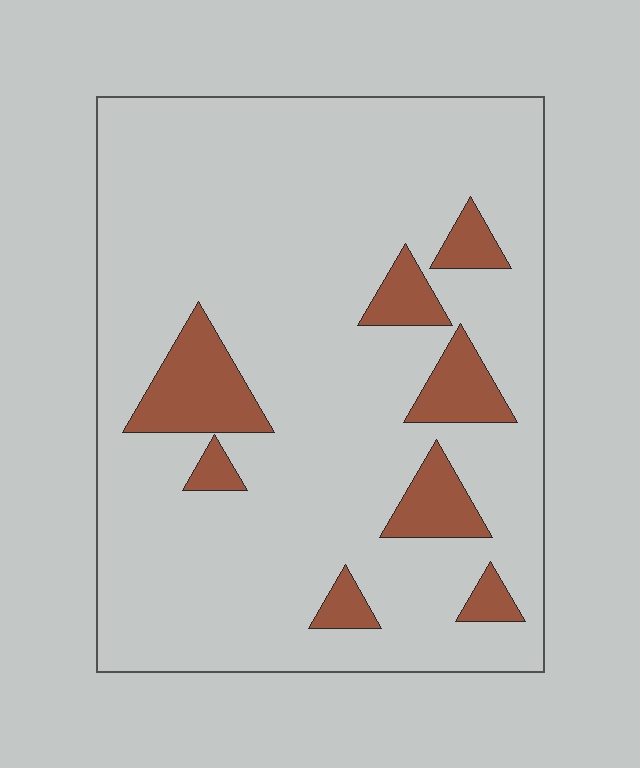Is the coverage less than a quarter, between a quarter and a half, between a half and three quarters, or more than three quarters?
Less than a quarter.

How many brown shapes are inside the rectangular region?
8.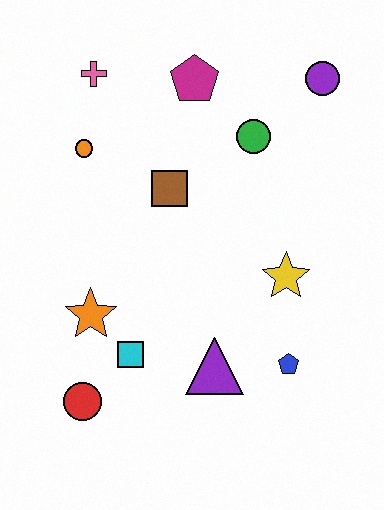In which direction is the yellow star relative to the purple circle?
The yellow star is below the purple circle.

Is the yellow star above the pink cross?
No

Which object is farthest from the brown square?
The red circle is farthest from the brown square.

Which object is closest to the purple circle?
The green circle is closest to the purple circle.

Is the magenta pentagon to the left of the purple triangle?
Yes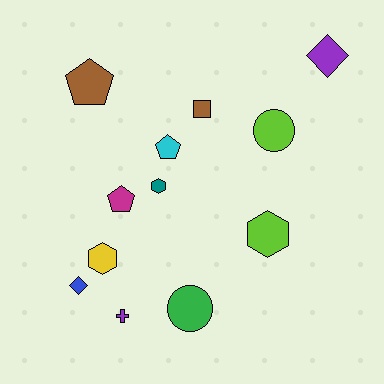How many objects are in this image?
There are 12 objects.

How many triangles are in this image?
There are no triangles.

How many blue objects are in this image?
There is 1 blue object.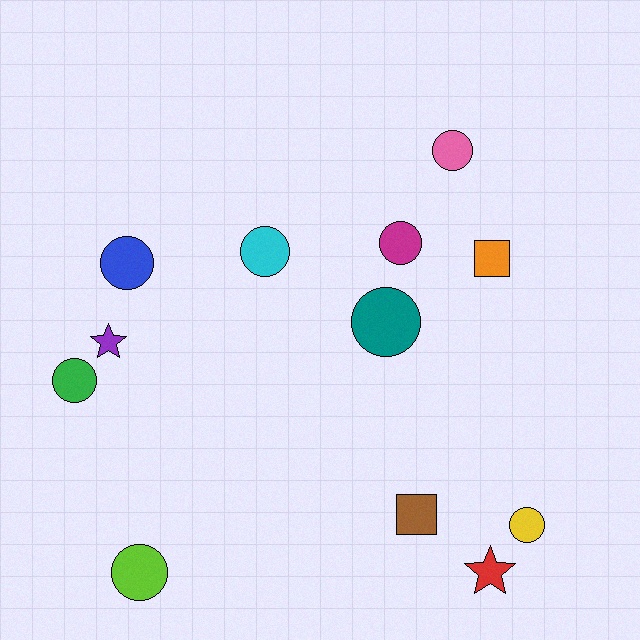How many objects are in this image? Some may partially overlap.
There are 12 objects.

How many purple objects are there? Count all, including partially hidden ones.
There is 1 purple object.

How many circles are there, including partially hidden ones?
There are 8 circles.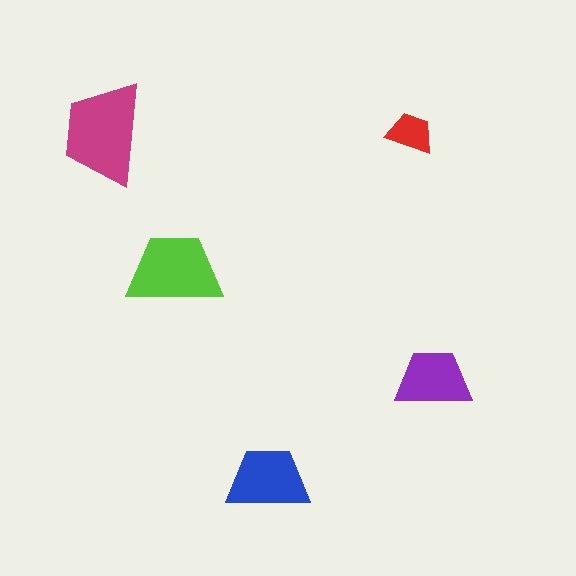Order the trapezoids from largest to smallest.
the magenta one, the lime one, the blue one, the purple one, the red one.